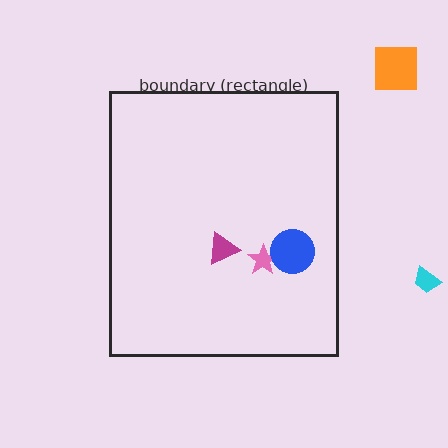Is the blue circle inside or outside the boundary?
Inside.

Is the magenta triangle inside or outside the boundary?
Inside.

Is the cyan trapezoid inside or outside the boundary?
Outside.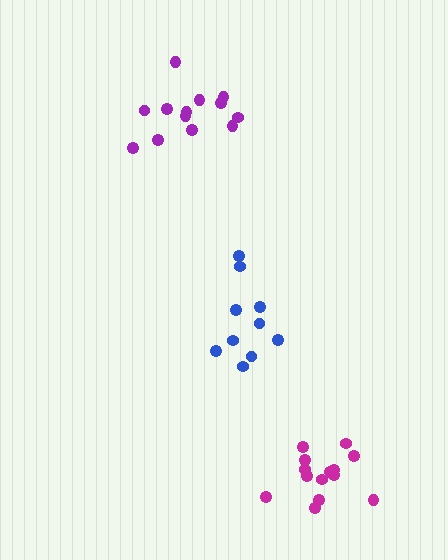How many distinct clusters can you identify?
There are 3 distinct clusters.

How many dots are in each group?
Group 1: 10 dots, Group 2: 13 dots, Group 3: 14 dots (37 total).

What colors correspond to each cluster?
The clusters are colored: blue, purple, magenta.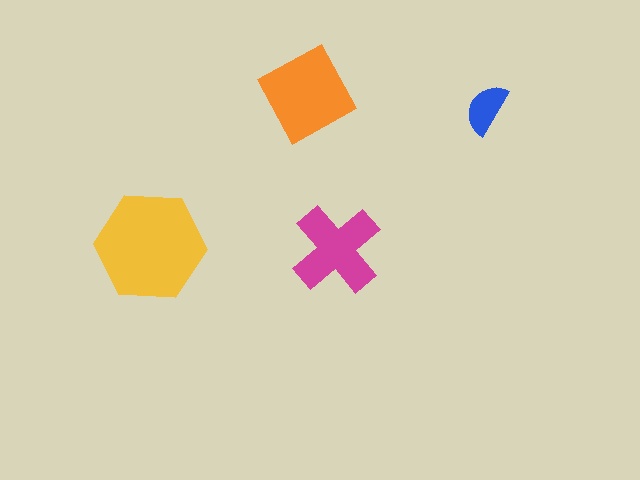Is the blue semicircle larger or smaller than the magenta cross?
Smaller.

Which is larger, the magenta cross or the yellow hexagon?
The yellow hexagon.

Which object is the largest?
The yellow hexagon.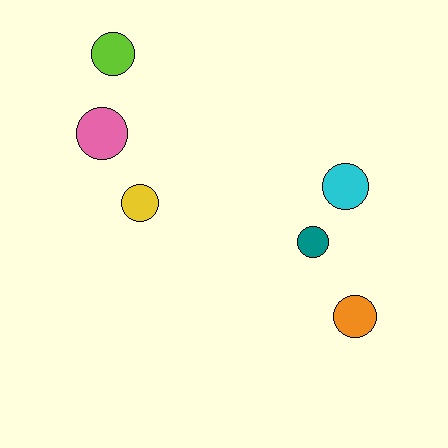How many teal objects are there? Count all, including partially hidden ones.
There is 1 teal object.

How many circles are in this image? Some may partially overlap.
There are 6 circles.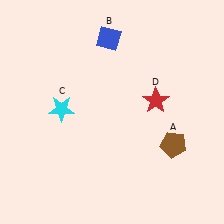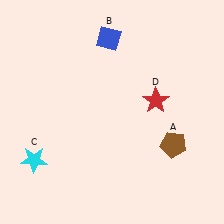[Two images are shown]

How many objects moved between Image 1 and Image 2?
1 object moved between the two images.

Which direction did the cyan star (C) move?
The cyan star (C) moved down.